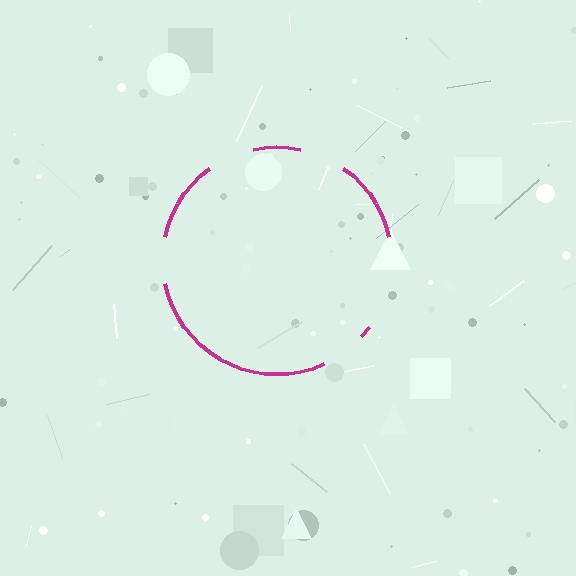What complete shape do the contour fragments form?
The contour fragments form a circle.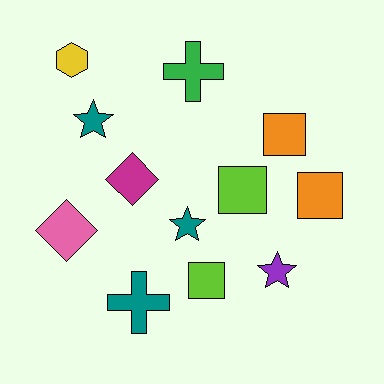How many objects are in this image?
There are 12 objects.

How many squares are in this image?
There are 4 squares.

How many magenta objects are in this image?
There is 1 magenta object.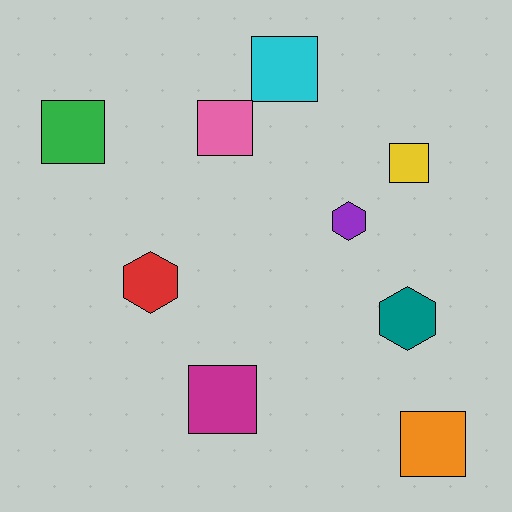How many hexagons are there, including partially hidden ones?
There are 3 hexagons.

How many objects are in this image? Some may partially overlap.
There are 9 objects.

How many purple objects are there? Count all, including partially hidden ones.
There is 1 purple object.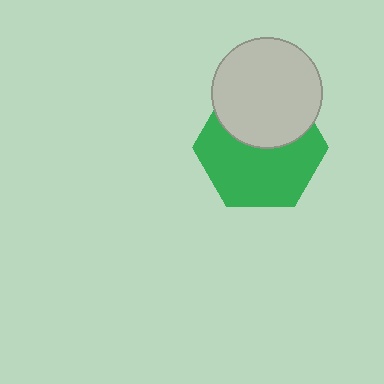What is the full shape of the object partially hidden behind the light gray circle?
The partially hidden object is a green hexagon.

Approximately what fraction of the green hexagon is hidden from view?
Roughly 39% of the green hexagon is hidden behind the light gray circle.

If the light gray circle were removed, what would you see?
You would see the complete green hexagon.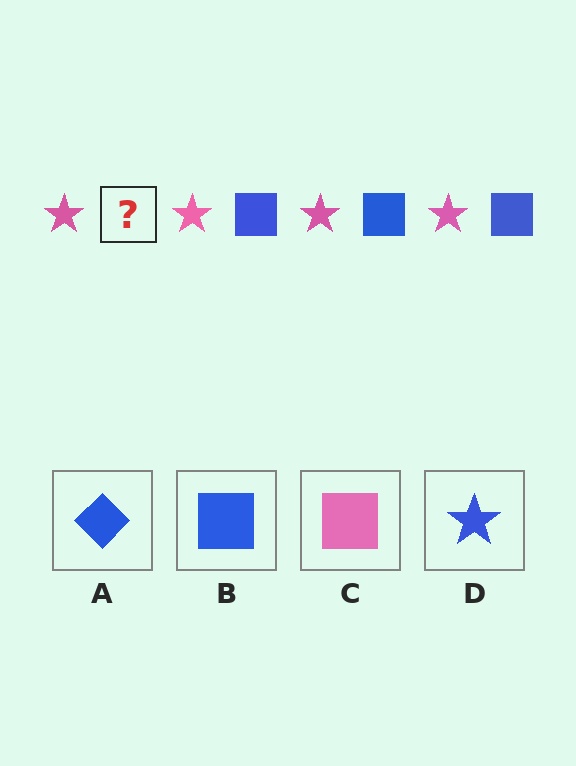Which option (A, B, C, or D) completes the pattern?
B.